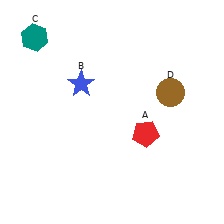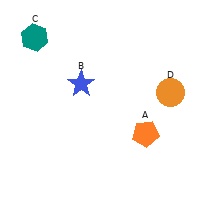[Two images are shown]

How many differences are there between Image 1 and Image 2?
There are 2 differences between the two images.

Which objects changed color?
A changed from red to orange. D changed from brown to orange.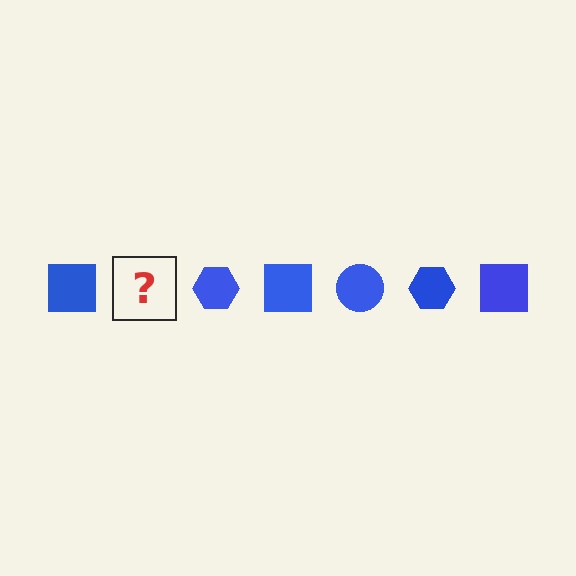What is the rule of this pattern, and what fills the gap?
The rule is that the pattern cycles through square, circle, hexagon shapes in blue. The gap should be filled with a blue circle.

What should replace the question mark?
The question mark should be replaced with a blue circle.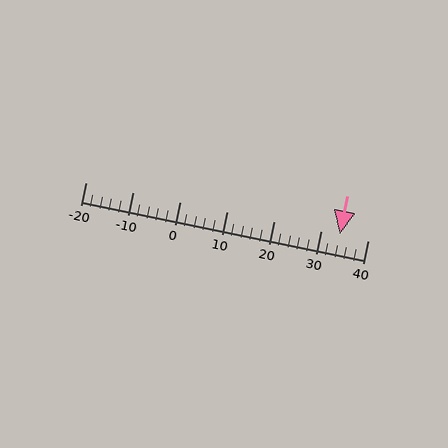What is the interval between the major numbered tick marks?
The major tick marks are spaced 10 units apart.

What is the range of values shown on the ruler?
The ruler shows values from -20 to 40.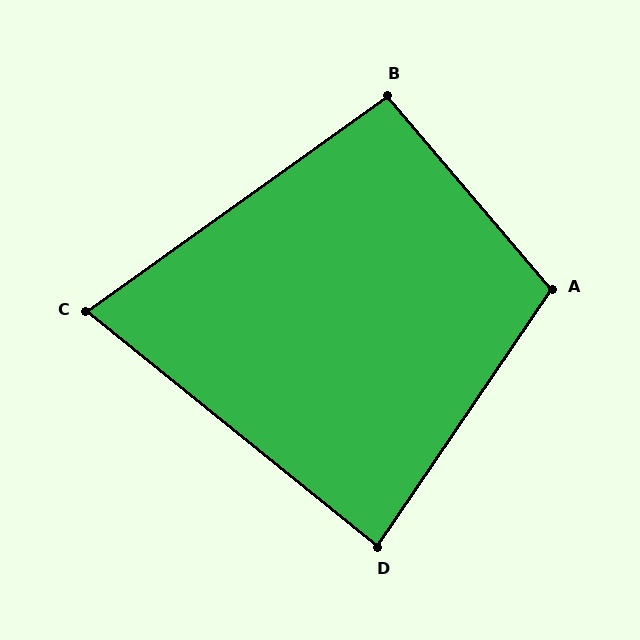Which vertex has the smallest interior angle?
C, at approximately 75 degrees.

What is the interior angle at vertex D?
Approximately 85 degrees (approximately right).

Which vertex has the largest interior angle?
A, at approximately 105 degrees.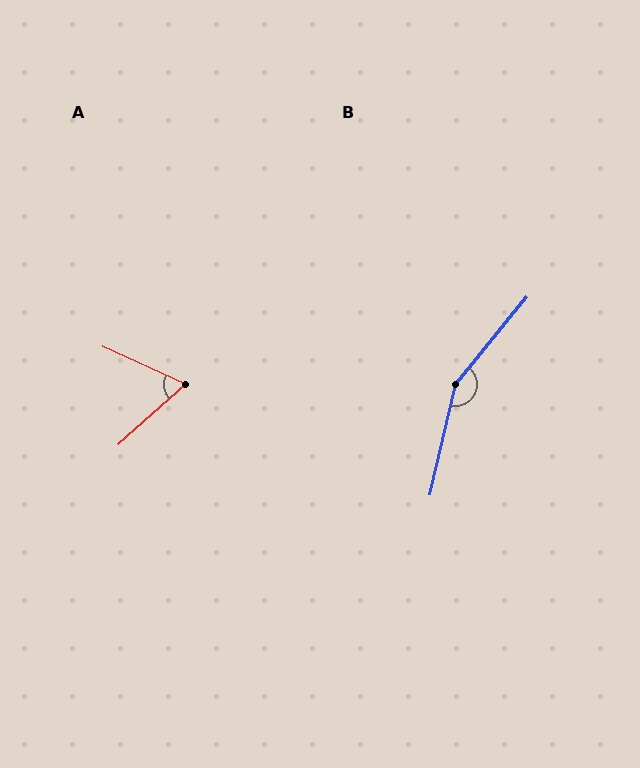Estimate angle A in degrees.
Approximately 66 degrees.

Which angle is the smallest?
A, at approximately 66 degrees.